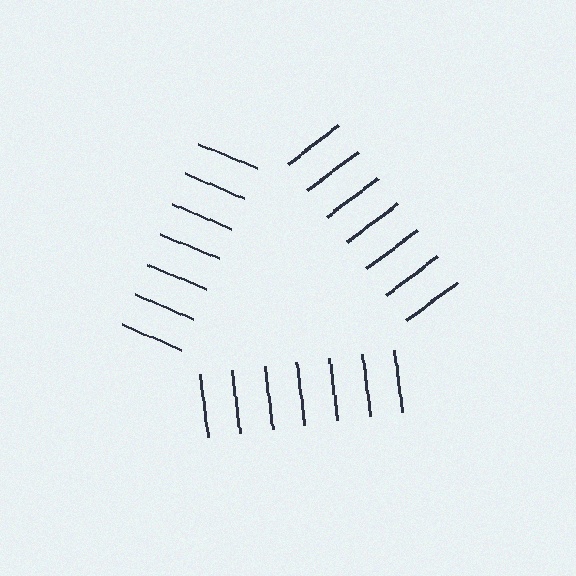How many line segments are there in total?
21 — 7 along each of the 3 edges.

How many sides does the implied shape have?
3 sides — the line-ends trace a triangle.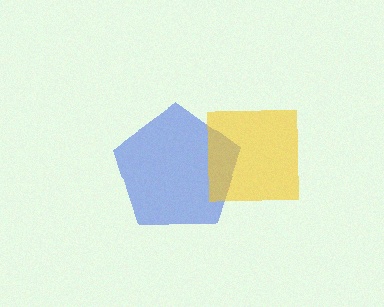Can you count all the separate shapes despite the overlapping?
Yes, there are 2 separate shapes.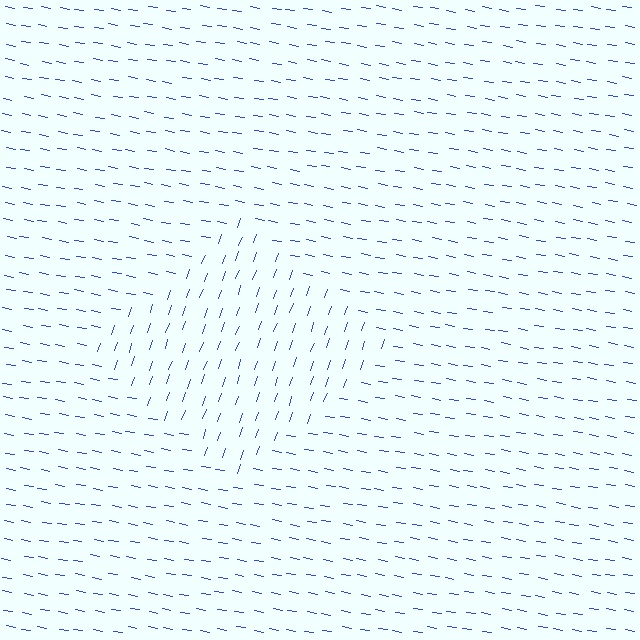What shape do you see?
I see a diamond.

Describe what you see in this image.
The image is filled with small blue line segments. A diamond region in the image has lines oriented differently from the surrounding lines, creating a visible texture boundary.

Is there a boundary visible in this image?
Yes, there is a texture boundary formed by a change in line orientation.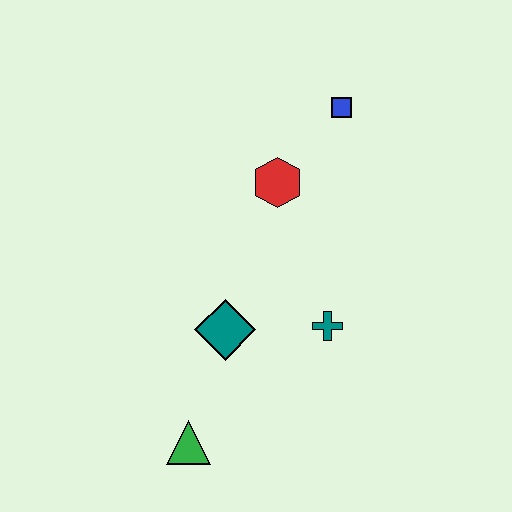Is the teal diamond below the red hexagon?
Yes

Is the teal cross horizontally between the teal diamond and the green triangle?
No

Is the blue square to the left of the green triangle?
No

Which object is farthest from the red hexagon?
The green triangle is farthest from the red hexagon.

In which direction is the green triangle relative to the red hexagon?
The green triangle is below the red hexagon.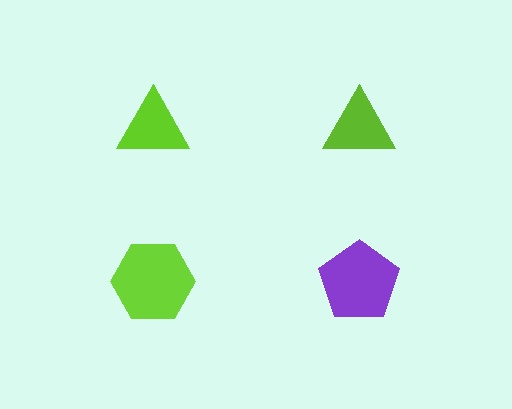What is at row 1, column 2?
A lime triangle.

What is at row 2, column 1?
A lime hexagon.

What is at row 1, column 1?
A lime triangle.